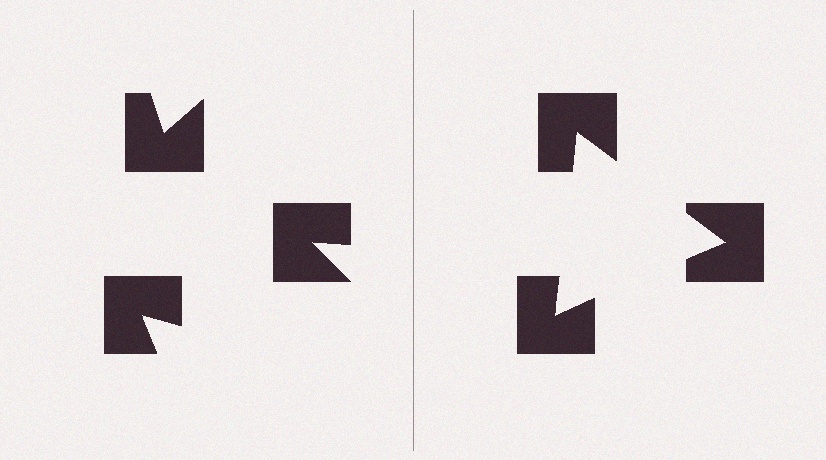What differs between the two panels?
The notched squares are positioned identically on both sides; only the wedge orientations differ. On the right they align to a triangle; on the left they are misaligned.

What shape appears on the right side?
An illusory triangle.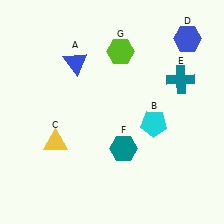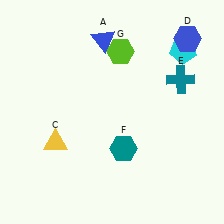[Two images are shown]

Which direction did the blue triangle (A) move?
The blue triangle (A) moved right.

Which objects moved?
The objects that moved are: the blue triangle (A), the cyan pentagon (B).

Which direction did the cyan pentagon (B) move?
The cyan pentagon (B) moved up.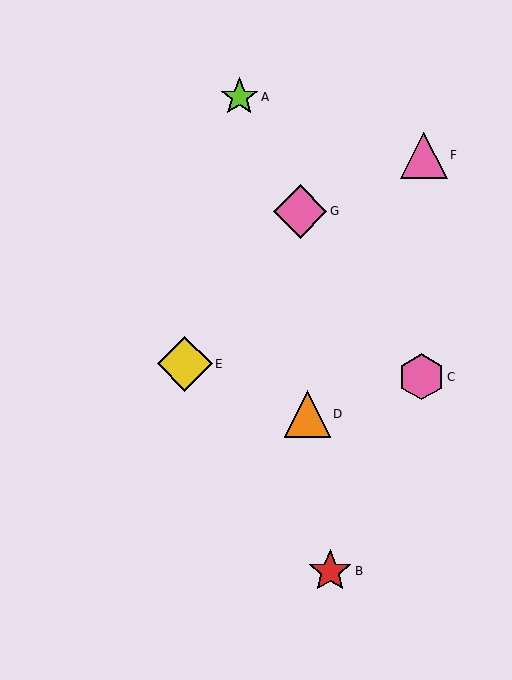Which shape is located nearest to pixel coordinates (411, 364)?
The pink hexagon (labeled C) at (421, 377) is nearest to that location.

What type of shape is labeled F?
Shape F is a pink triangle.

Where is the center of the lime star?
The center of the lime star is at (239, 97).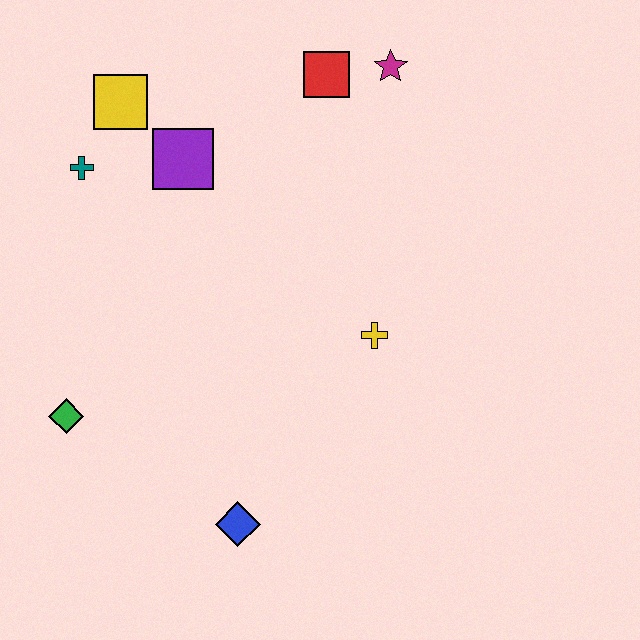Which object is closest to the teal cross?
The yellow square is closest to the teal cross.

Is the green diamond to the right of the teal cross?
No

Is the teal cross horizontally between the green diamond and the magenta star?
Yes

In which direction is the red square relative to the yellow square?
The red square is to the right of the yellow square.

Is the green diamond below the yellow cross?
Yes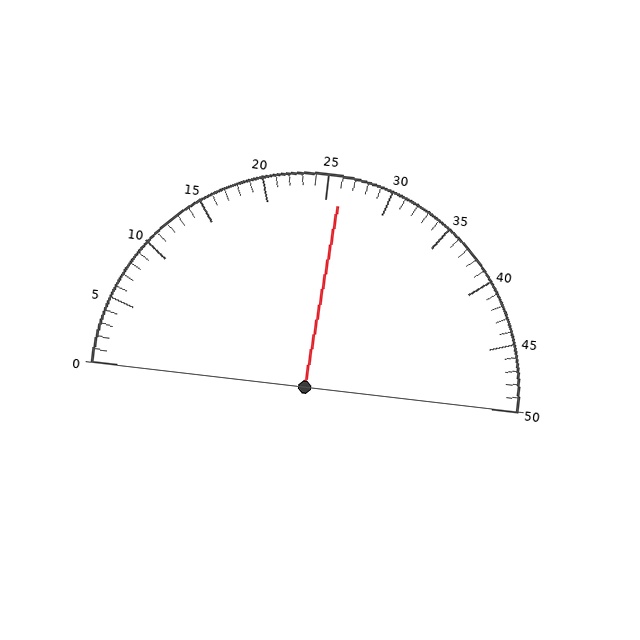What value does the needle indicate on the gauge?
The needle indicates approximately 26.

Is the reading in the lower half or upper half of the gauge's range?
The reading is in the upper half of the range (0 to 50).